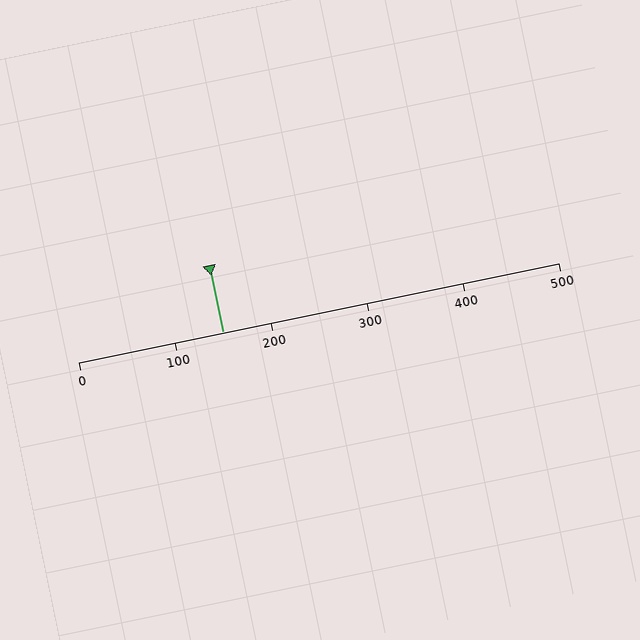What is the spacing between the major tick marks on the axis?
The major ticks are spaced 100 apart.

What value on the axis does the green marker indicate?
The marker indicates approximately 150.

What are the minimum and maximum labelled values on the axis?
The axis runs from 0 to 500.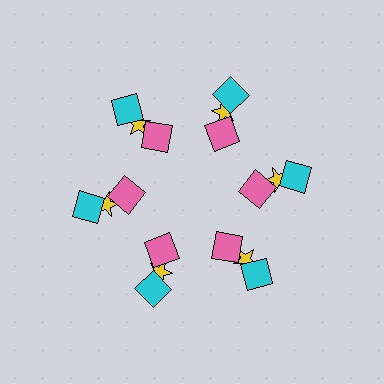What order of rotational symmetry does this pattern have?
This pattern has 6-fold rotational symmetry.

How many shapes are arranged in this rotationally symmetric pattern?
There are 18 shapes, arranged in 6 groups of 3.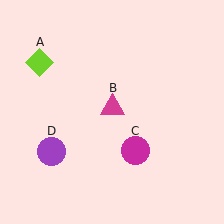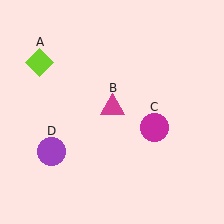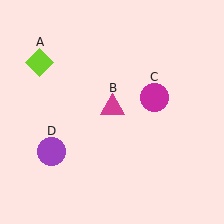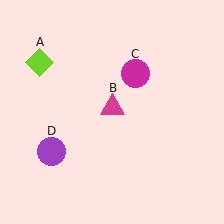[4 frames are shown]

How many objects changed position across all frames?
1 object changed position: magenta circle (object C).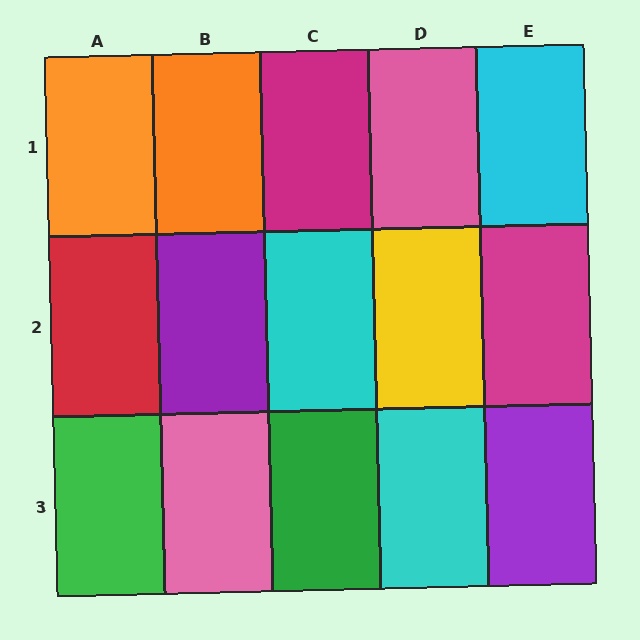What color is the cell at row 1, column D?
Pink.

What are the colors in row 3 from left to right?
Green, pink, green, cyan, purple.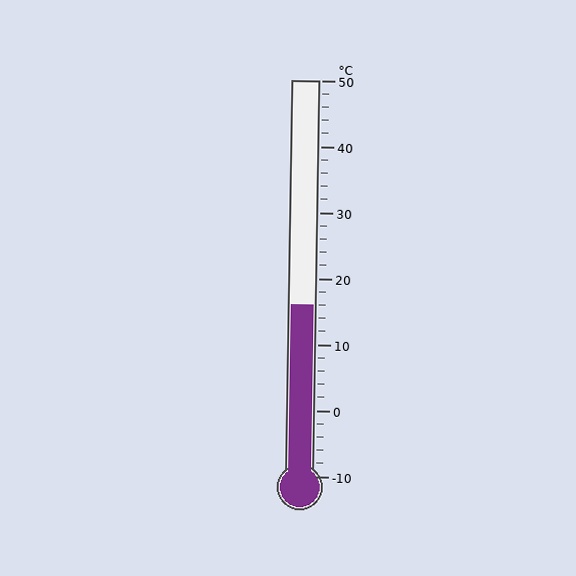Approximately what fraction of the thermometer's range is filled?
The thermometer is filled to approximately 45% of its range.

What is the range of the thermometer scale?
The thermometer scale ranges from -10°C to 50°C.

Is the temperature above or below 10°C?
The temperature is above 10°C.